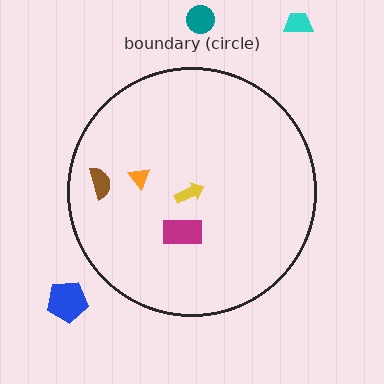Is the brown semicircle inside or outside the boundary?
Inside.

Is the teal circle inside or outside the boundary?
Outside.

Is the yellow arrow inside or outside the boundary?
Inside.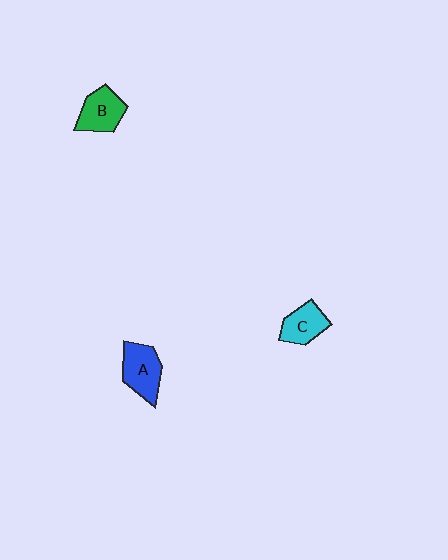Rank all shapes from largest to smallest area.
From largest to smallest: A (blue), B (green), C (cyan).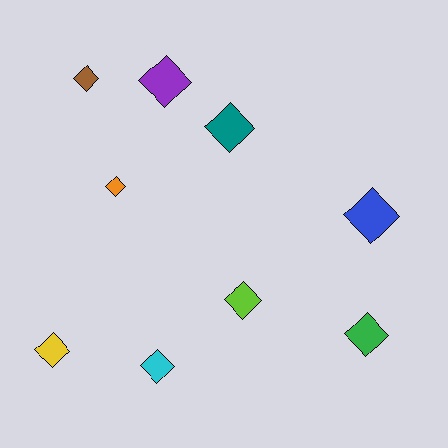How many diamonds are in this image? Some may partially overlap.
There are 9 diamonds.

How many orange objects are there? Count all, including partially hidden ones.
There is 1 orange object.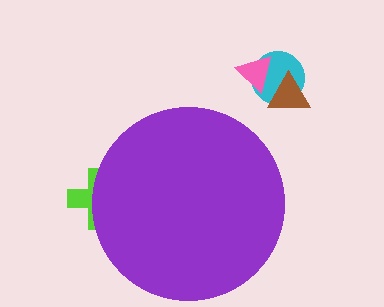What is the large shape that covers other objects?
A purple circle.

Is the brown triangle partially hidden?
No, the brown triangle is fully visible.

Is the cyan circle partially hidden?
No, the cyan circle is fully visible.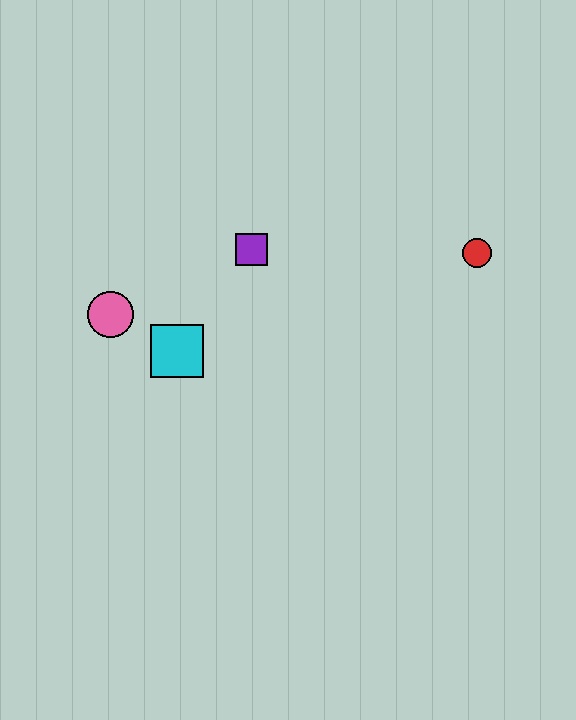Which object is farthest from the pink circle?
The red circle is farthest from the pink circle.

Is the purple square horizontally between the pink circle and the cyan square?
No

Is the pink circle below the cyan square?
No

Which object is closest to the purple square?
The cyan square is closest to the purple square.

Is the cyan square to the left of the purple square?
Yes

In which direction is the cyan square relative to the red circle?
The cyan square is to the left of the red circle.